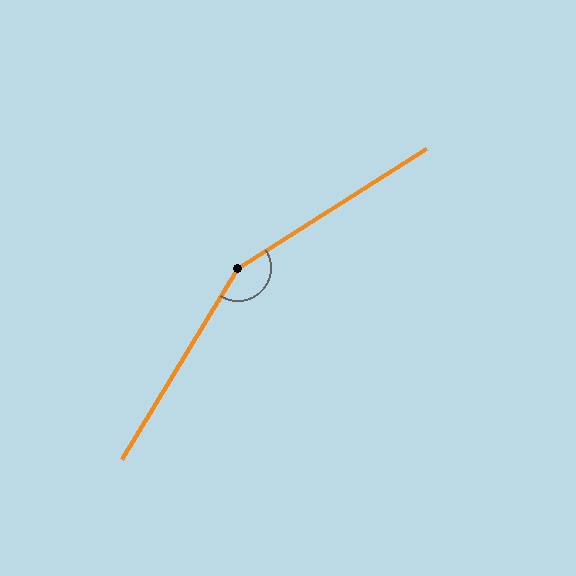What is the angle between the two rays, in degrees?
Approximately 154 degrees.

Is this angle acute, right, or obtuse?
It is obtuse.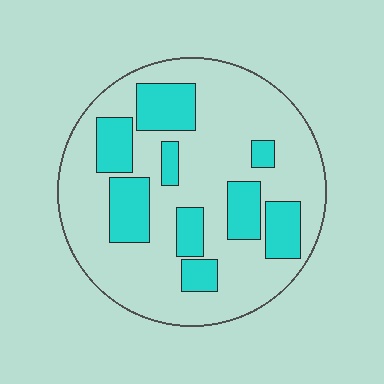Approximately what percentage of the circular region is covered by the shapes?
Approximately 30%.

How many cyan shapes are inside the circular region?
9.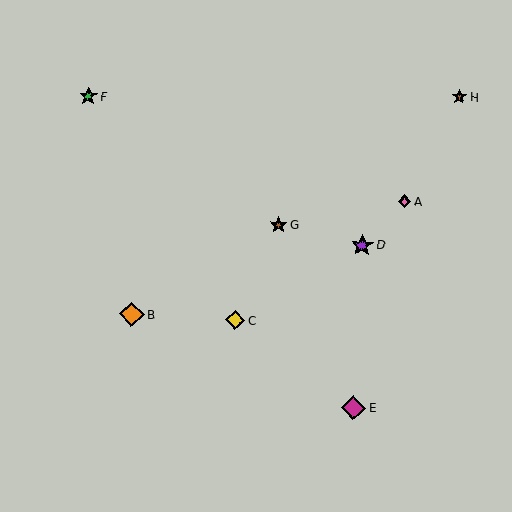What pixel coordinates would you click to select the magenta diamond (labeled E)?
Click at (354, 408) to select the magenta diamond E.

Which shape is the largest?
The orange diamond (labeled B) is the largest.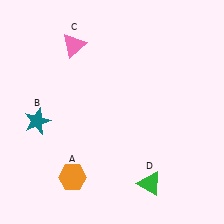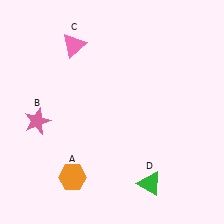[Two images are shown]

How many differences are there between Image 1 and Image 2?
There is 1 difference between the two images.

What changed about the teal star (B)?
In Image 1, B is teal. In Image 2, it changed to pink.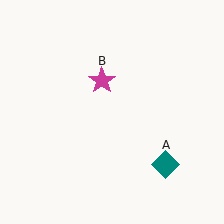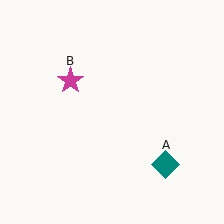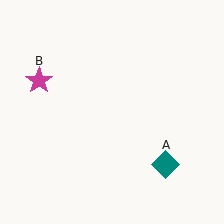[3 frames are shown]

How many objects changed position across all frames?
1 object changed position: magenta star (object B).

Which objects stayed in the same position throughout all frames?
Teal diamond (object A) remained stationary.